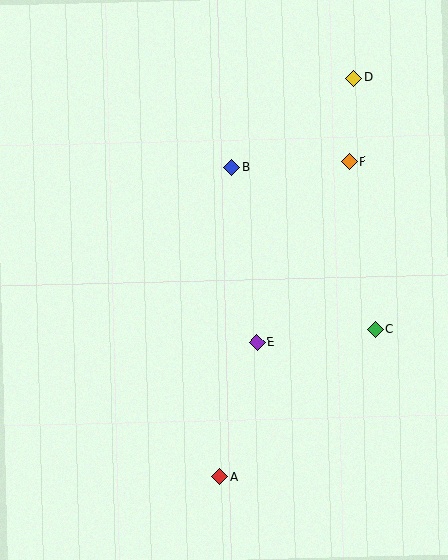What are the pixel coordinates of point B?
Point B is at (232, 168).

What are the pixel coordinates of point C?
Point C is at (376, 329).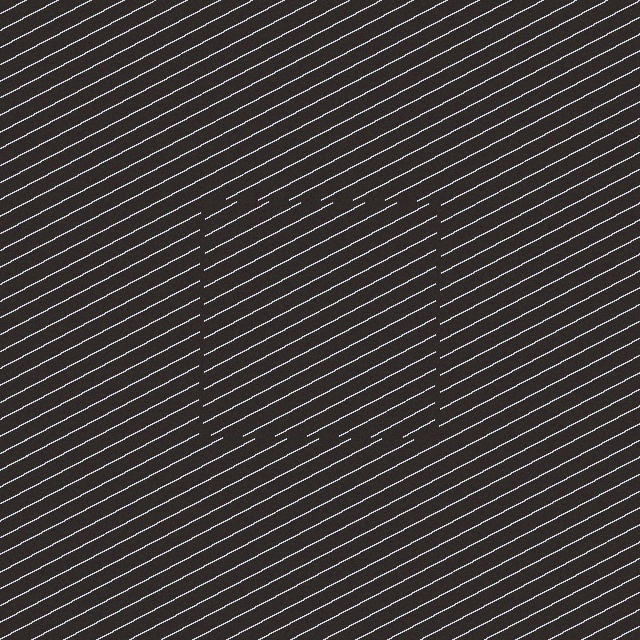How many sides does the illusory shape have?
4 sides — the line-ends trace a square.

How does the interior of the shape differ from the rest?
The interior of the shape contains the same grating, shifted by half a period — the contour is defined by the phase discontinuity where line-ends from the inner and outer gratings abut.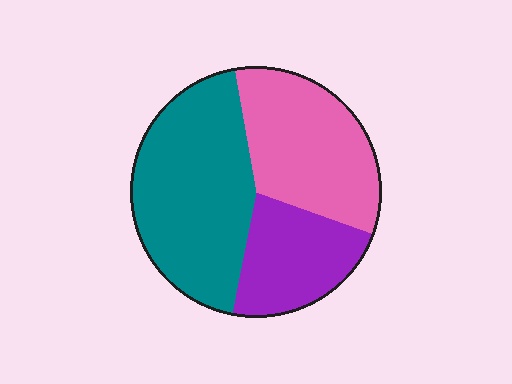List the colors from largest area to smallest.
From largest to smallest: teal, pink, purple.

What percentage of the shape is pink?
Pink covers 33% of the shape.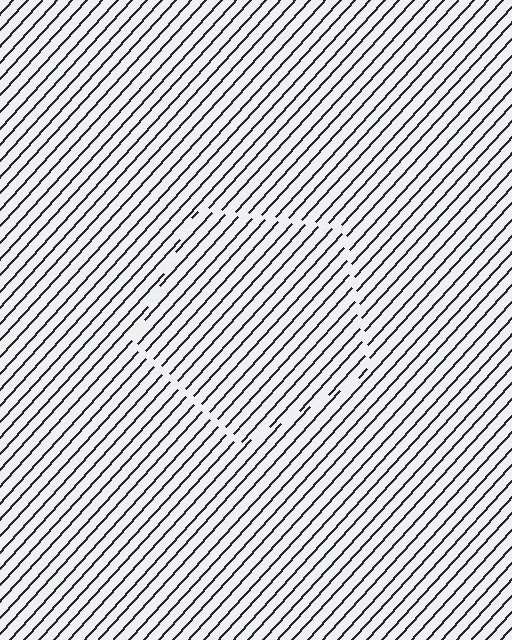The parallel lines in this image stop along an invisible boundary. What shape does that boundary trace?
An illusory pentagon. The interior of the shape contains the same grating, shifted by half a period — the contour is defined by the phase discontinuity where line-ends from the inner and outer gratings abut.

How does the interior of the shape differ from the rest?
The interior of the shape contains the same grating, shifted by half a period — the contour is defined by the phase discontinuity where line-ends from the inner and outer gratings abut.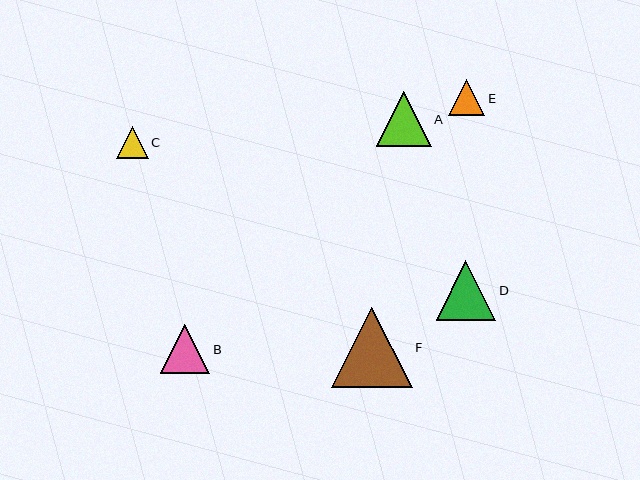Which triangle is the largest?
Triangle F is the largest with a size of approximately 80 pixels.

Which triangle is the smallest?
Triangle C is the smallest with a size of approximately 32 pixels.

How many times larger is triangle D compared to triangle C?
Triangle D is approximately 1.9 times the size of triangle C.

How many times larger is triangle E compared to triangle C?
Triangle E is approximately 1.1 times the size of triangle C.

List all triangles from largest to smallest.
From largest to smallest: F, D, A, B, E, C.